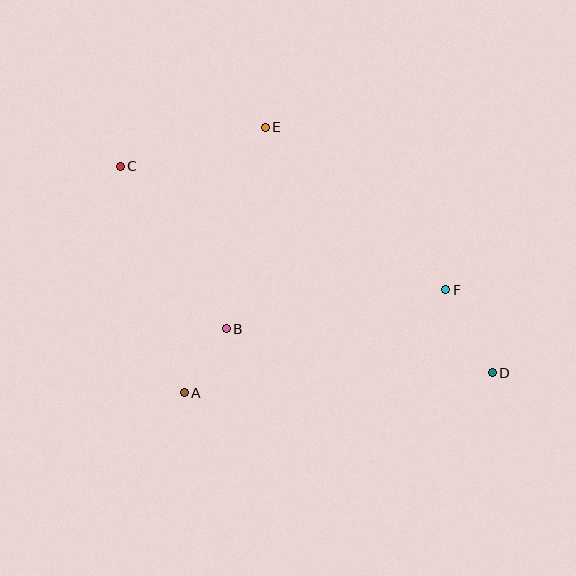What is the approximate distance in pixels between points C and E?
The distance between C and E is approximately 150 pixels.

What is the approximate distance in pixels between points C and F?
The distance between C and F is approximately 348 pixels.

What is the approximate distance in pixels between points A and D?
The distance between A and D is approximately 309 pixels.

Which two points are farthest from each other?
Points C and D are farthest from each other.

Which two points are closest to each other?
Points A and B are closest to each other.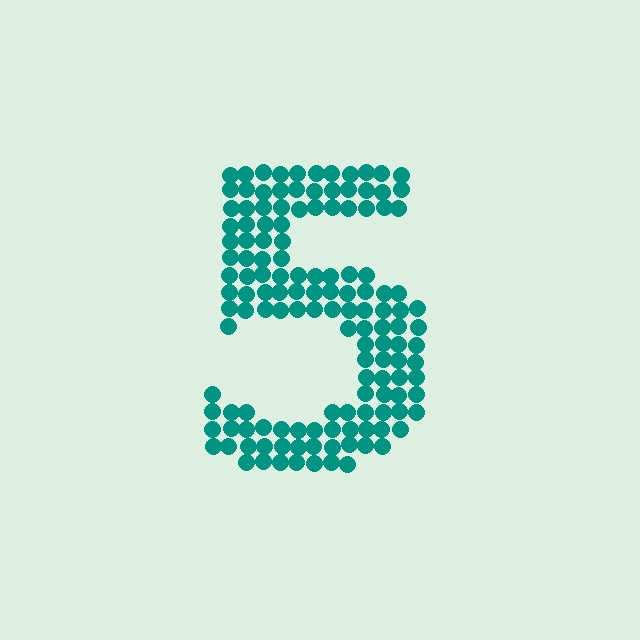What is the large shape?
The large shape is the digit 5.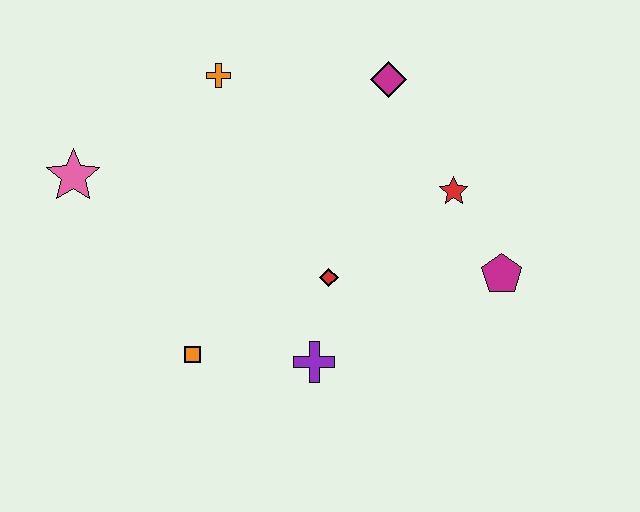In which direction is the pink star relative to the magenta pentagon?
The pink star is to the left of the magenta pentagon.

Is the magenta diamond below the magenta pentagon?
No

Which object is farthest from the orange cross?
The magenta pentagon is farthest from the orange cross.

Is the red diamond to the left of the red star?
Yes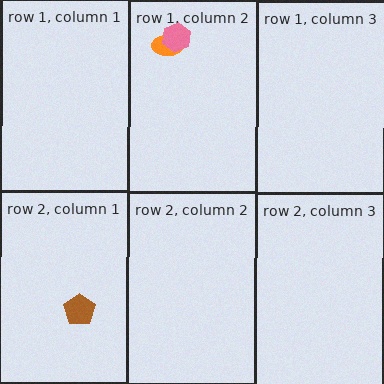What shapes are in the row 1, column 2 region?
The orange ellipse, the pink hexagon.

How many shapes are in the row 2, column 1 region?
1.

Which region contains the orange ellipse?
The row 1, column 2 region.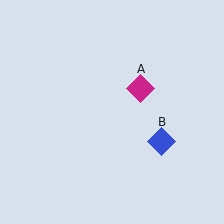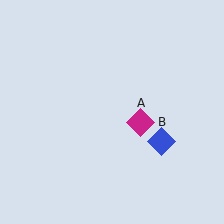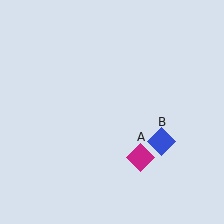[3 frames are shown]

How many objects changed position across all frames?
1 object changed position: magenta diamond (object A).